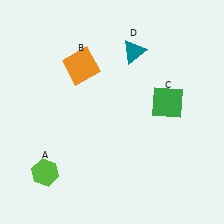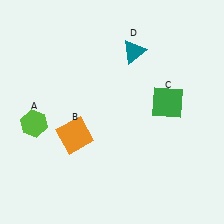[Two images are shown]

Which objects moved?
The objects that moved are: the lime hexagon (A), the orange square (B).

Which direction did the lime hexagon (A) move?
The lime hexagon (A) moved up.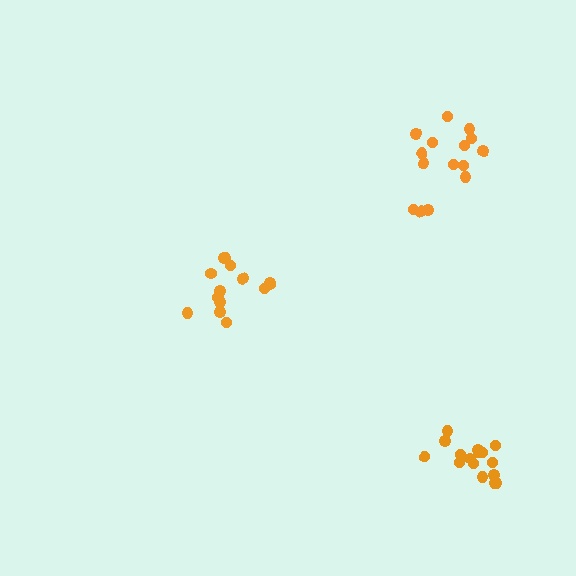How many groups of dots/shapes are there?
There are 3 groups.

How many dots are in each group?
Group 1: 16 dots, Group 2: 14 dots, Group 3: 16 dots (46 total).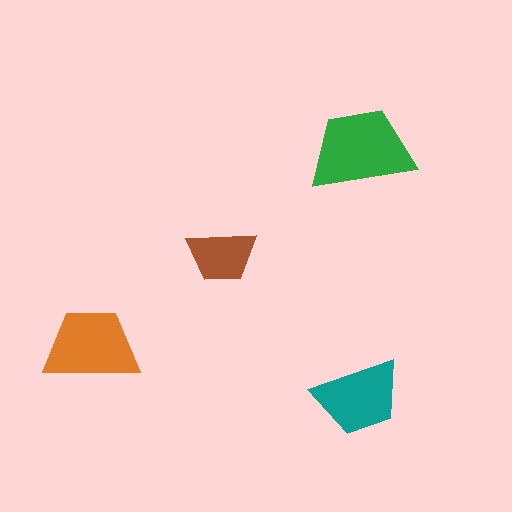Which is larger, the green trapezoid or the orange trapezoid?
The green one.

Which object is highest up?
The green trapezoid is topmost.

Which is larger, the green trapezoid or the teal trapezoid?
The green one.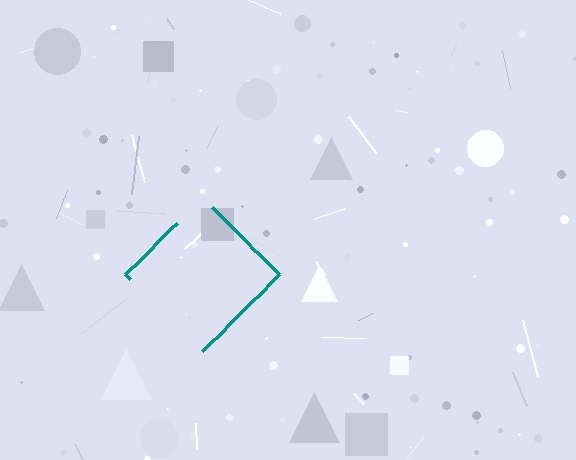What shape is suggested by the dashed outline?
The dashed outline suggests a diamond.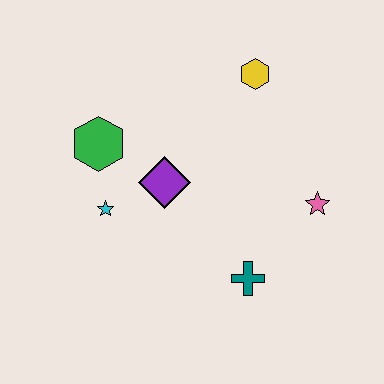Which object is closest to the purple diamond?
The cyan star is closest to the purple diamond.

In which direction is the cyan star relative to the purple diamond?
The cyan star is to the left of the purple diamond.